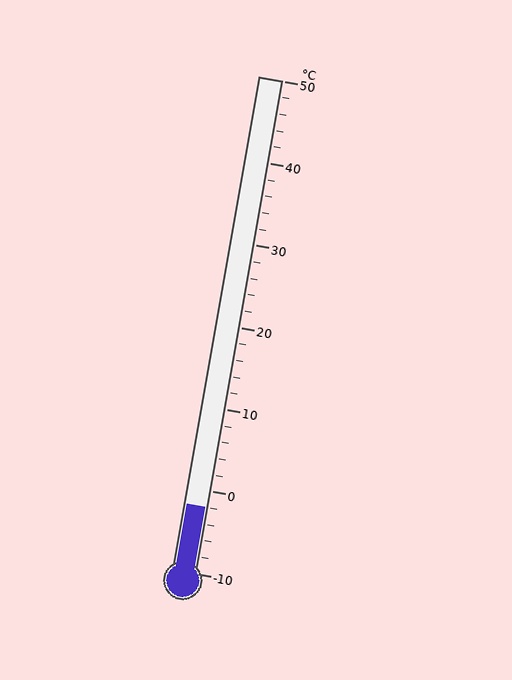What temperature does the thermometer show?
The thermometer shows approximately -2°C.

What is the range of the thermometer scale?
The thermometer scale ranges from -10°C to 50°C.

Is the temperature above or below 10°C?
The temperature is below 10°C.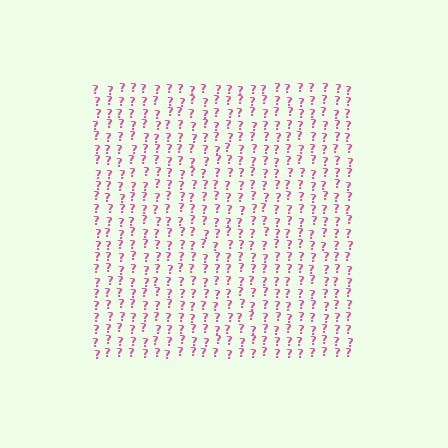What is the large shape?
The large shape is a square.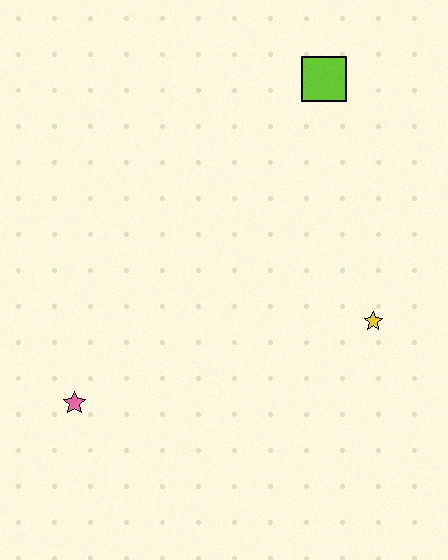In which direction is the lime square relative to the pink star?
The lime square is above the pink star.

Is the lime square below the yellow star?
No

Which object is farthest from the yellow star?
The pink star is farthest from the yellow star.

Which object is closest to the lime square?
The yellow star is closest to the lime square.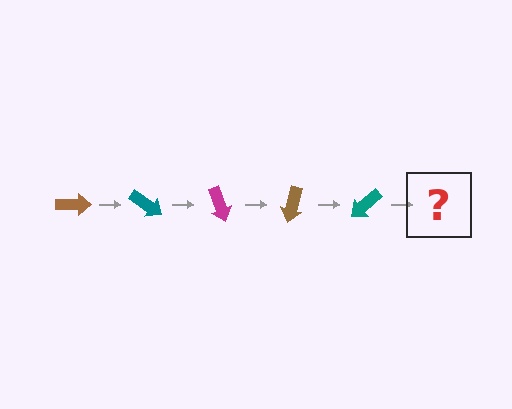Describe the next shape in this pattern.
It should be a magenta arrow, rotated 175 degrees from the start.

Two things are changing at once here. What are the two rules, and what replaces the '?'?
The two rules are that it rotates 35 degrees each step and the color cycles through brown, teal, and magenta. The '?' should be a magenta arrow, rotated 175 degrees from the start.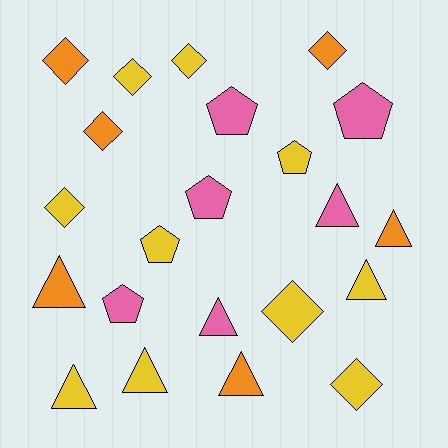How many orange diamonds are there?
There are 3 orange diamonds.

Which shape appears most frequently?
Diamond, with 8 objects.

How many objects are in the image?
There are 22 objects.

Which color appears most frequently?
Yellow, with 10 objects.